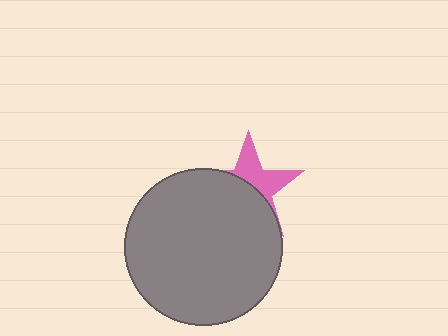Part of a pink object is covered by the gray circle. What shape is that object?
It is a star.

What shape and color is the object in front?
The object in front is a gray circle.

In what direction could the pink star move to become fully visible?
The pink star could move up. That would shift it out from behind the gray circle entirely.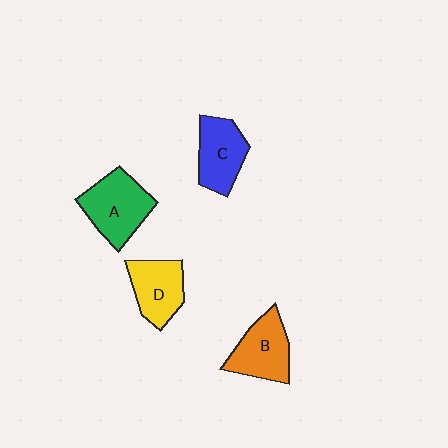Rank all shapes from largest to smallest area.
From largest to smallest: A (green), B (orange), C (blue), D (yellow).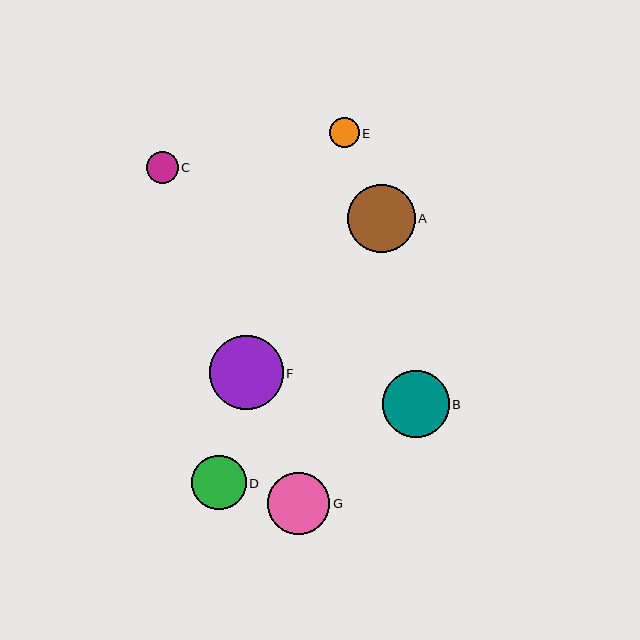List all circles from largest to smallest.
From largest to smallest: F, A, B, G, D, C, E.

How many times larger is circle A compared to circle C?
Circle A is approximately 2.1 times the size of circle C.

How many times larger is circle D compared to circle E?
Circle D is approximately 1.8 times the size of circle E.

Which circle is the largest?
Circle F is the largest with a size of approximately 74 pixels.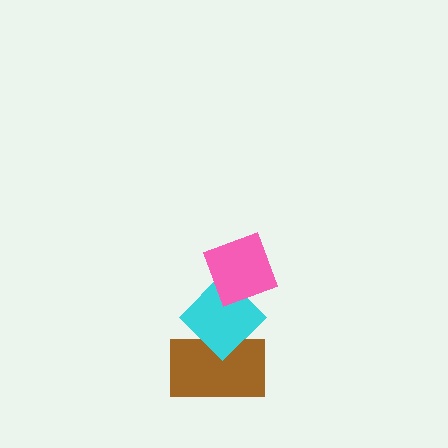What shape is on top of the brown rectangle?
The cyan diamond is on top of the brown rectangle.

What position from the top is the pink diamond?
The pink diamond is 1st from the top.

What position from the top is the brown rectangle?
The brown rectangle is 3rd from the top.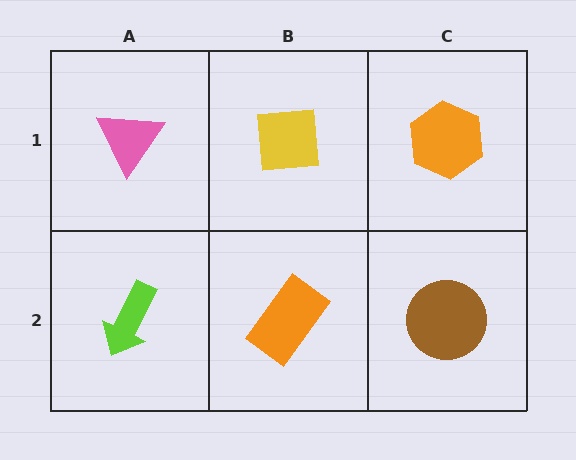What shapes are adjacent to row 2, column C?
An orange hexagon (row 1, column C), an orange rectangle (row 2, column B).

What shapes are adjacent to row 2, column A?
A pink triangle (row 1, column A), an orange rectangle (row 2, column B).